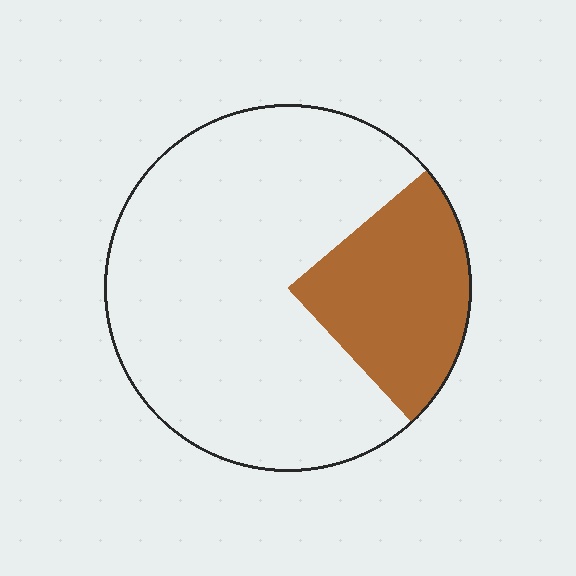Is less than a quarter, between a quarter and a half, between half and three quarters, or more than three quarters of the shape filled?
Less than a quarter.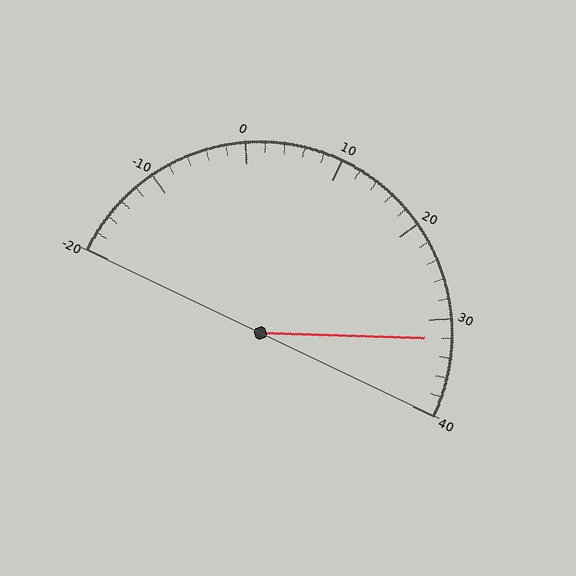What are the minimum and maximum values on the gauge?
The gauge ranges from -20 to 40.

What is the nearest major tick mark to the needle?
The nearest major tick mark is 30.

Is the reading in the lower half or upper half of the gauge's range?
The reading is in the upper half of the range (-20 to 40).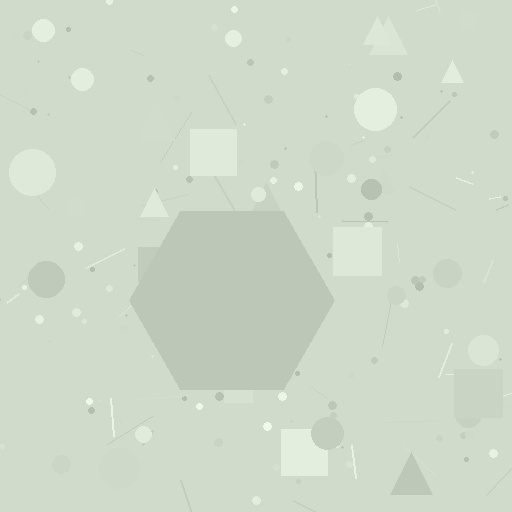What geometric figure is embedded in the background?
A hexagon is embedded in the background.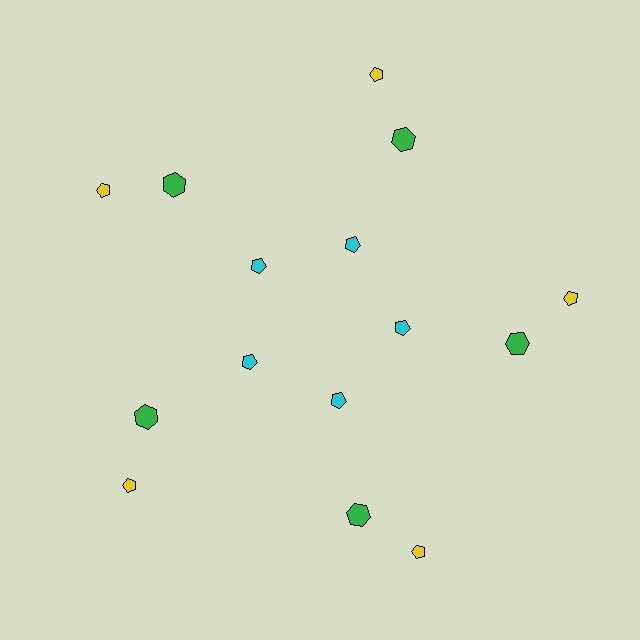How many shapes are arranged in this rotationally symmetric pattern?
There are 15 shapes, arranged in 5 groups of 3.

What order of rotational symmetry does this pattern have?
This pattern has 5-fold rotational symmetry.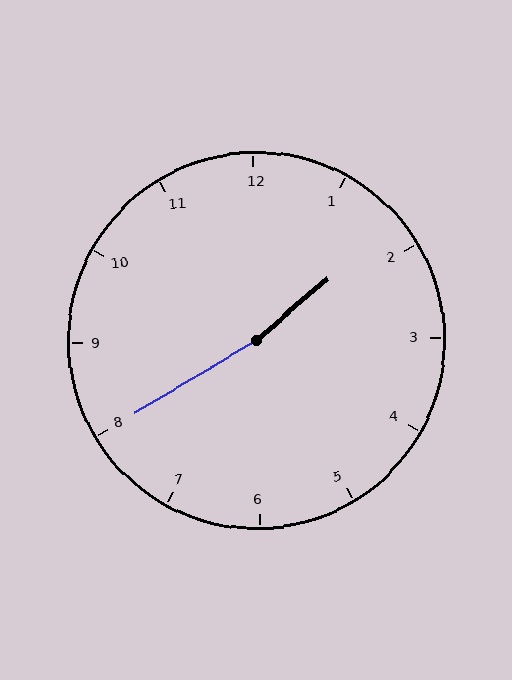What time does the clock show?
1:40.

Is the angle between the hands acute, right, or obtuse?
It is obtuse.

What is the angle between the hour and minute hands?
Approximately 170 degrees.